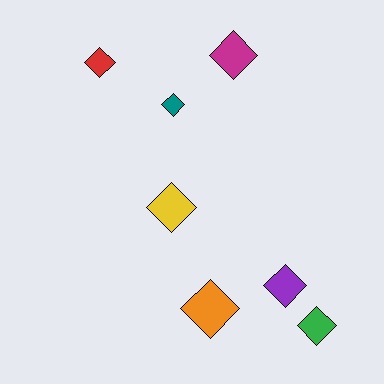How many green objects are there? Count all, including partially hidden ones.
There is 1 green object.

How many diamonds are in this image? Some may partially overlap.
There are 7 diamonds.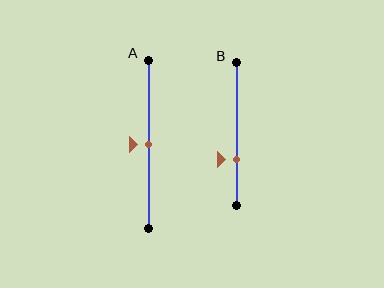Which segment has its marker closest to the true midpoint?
Segment A has its marker closest to the true midpoint.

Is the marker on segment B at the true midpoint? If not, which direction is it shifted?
No, the marker on segment B is shifted downward by about 18% of the segment length.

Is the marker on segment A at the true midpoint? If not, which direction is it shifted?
Yes, the marker on segment A is at the true midpoint.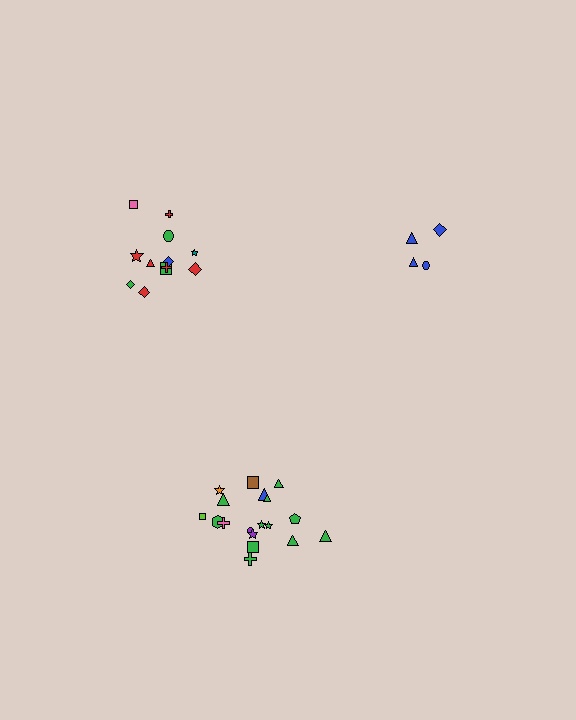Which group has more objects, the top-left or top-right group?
The top-left group.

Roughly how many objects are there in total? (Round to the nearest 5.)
Roughly 35 objects in total.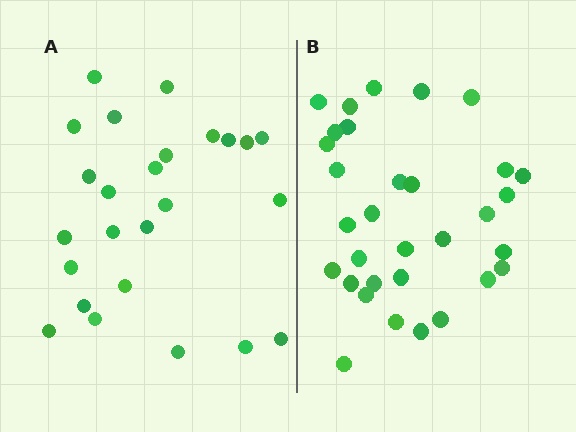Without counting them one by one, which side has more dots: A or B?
Region B (the right region) has more dots.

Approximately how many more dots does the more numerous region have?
Region B has roughly 8 or so more dots than region A.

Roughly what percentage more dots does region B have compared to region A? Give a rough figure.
About 30% more.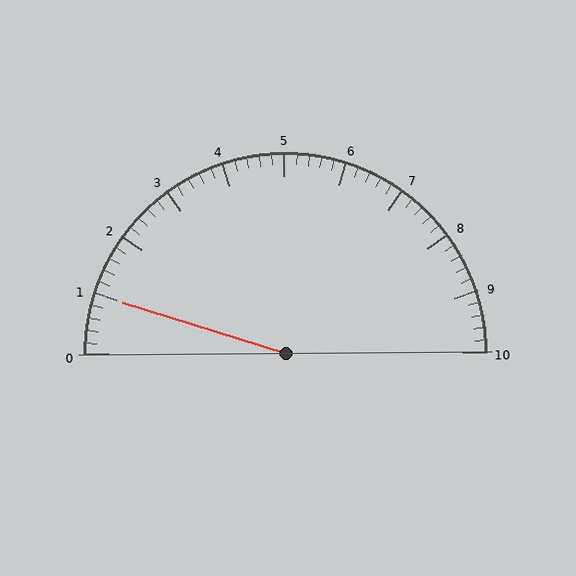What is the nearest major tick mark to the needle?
The nearest major tick mark is 1.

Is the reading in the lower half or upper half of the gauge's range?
The reading is in the lower half of the range (0 to 10).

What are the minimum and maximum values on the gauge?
The gauge ranges from 0 to 10.